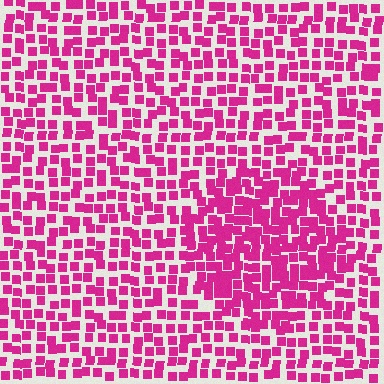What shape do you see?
I see a circle.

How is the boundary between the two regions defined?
The boundary is defined by a change in element density (approximately 1.6x ratio). All elements are the same color, size, and shape.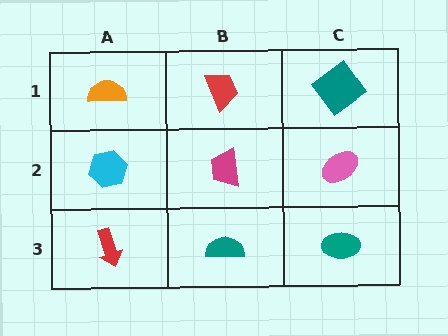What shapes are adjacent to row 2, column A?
An orange semicircle (row 1, column A), a red arrow (row 3, column A), a magenta trapezoid (row 2, column B).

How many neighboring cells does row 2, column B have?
4.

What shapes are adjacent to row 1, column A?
A cyan hexagon (row 2, column A), a red trapezoid (row 1, column B).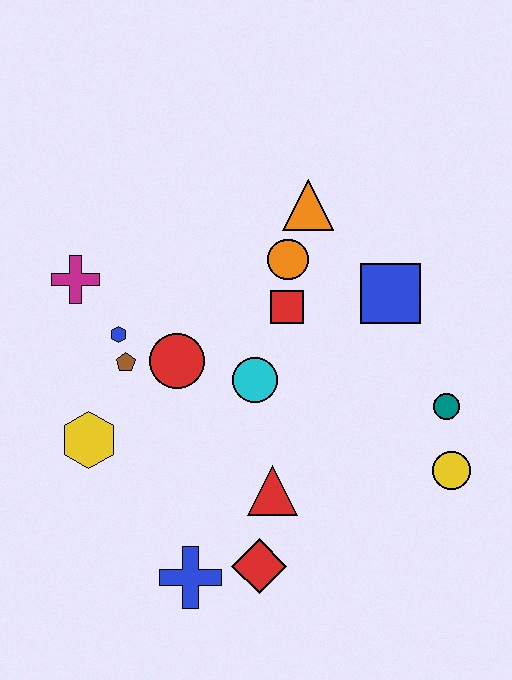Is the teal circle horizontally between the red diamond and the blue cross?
No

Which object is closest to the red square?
The orange circle is closest to the red square.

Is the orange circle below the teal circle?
No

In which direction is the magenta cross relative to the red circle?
The magenta cross is to the left of the red circle.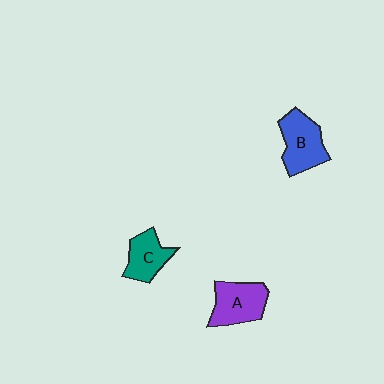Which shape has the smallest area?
Shape C (teal).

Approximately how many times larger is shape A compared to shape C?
Approximately 1.3 times.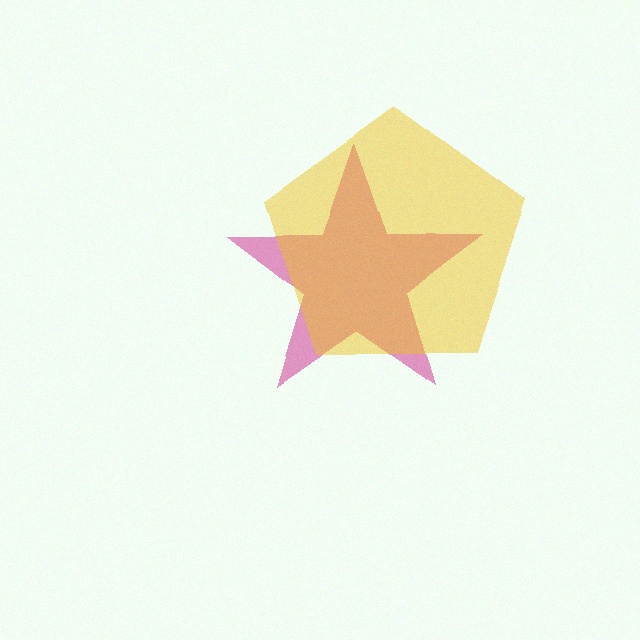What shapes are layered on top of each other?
The layered shapes are: a magenta star, a yellow pentagon.